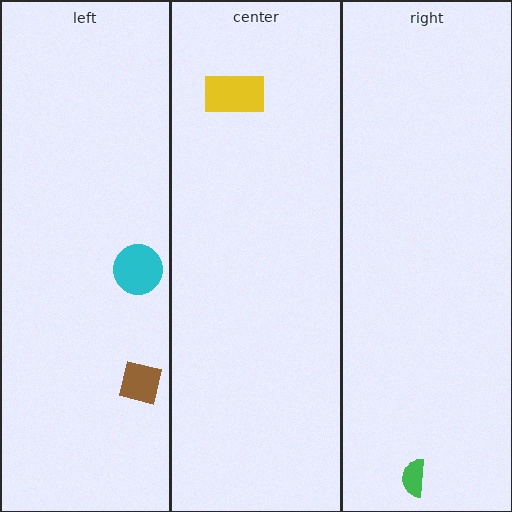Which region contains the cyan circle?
The left region.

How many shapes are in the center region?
1.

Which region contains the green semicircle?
The right region.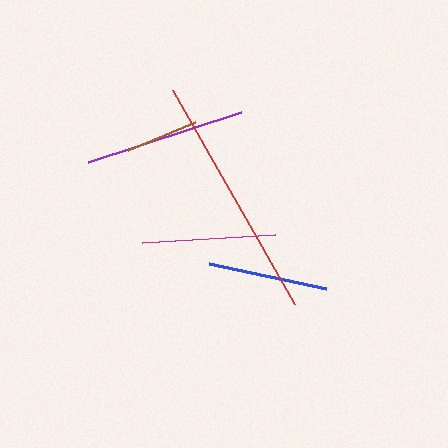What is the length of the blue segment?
The blue segment is approximately 120 pixels long.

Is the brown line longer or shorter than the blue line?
The blue line is longer than the brown line.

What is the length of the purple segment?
The purple segment is approximately 161 pixels long.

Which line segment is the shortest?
The brown line is the shortest at approximately 73 pixels.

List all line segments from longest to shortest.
From longest to shortest: red, purple, magenta, blue, brown.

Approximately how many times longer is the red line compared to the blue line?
The red line is approximately 2.1 times the length of the blue line.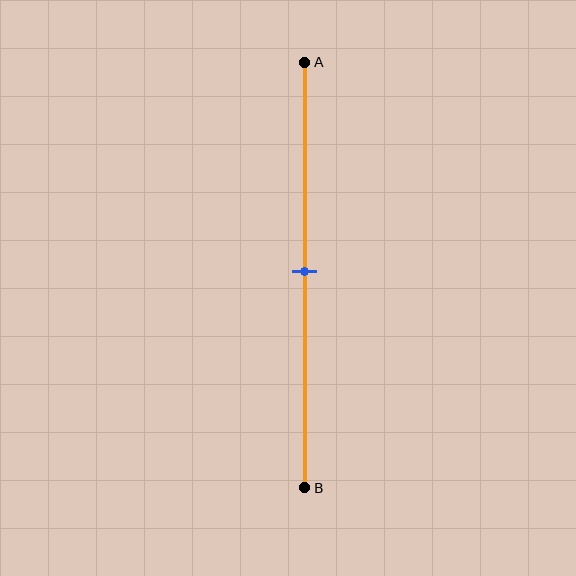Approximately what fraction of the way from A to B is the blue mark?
The blue mark is approximately 50% of the way from A to B.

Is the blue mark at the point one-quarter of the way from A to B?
No, the mark is at about 50% from A, not at the 25% one-quarter point.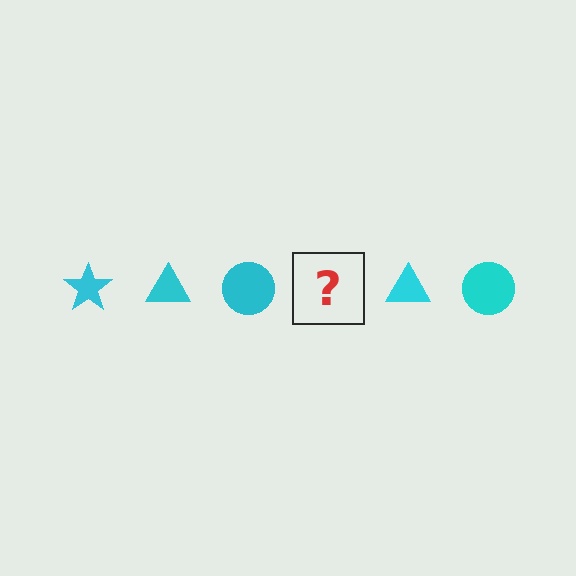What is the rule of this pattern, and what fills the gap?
The rule is that the pattern cycles through star, triangle, circle shapes in cyan. The gap should be filled with a cyan star.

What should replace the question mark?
The question mark should be replaced with a cyan star.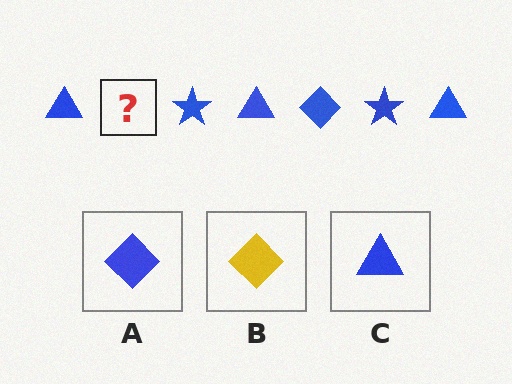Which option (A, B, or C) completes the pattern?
A.